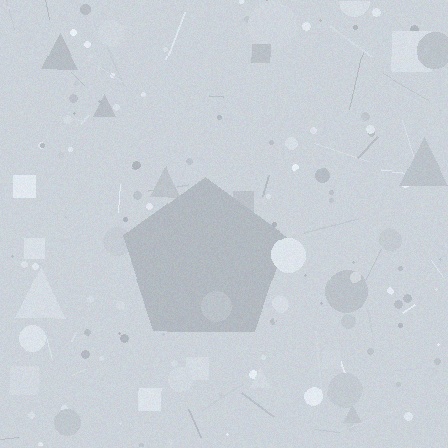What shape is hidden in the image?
A pentagon is hidden in the image.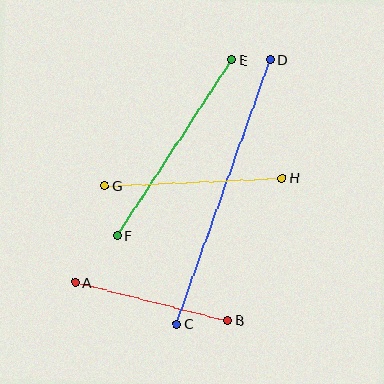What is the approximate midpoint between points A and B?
The midpoint is at approximately (152, 301) pixels.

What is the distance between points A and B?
The distance is approximately 157 pixels.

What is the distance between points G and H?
The distance is approximately 178 pixels.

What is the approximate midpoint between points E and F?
The midpoint is at approximately (174, 148) pixels.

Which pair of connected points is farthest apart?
Points C and D are farthest apart.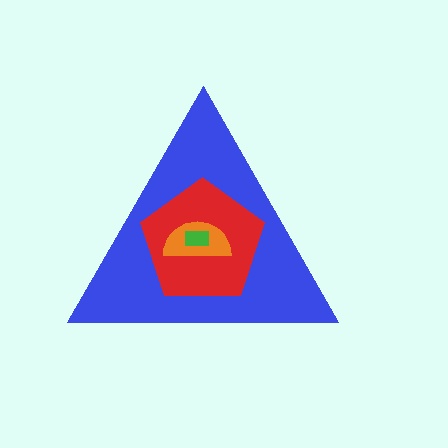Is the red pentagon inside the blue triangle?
Yes.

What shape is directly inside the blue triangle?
The red pentagon.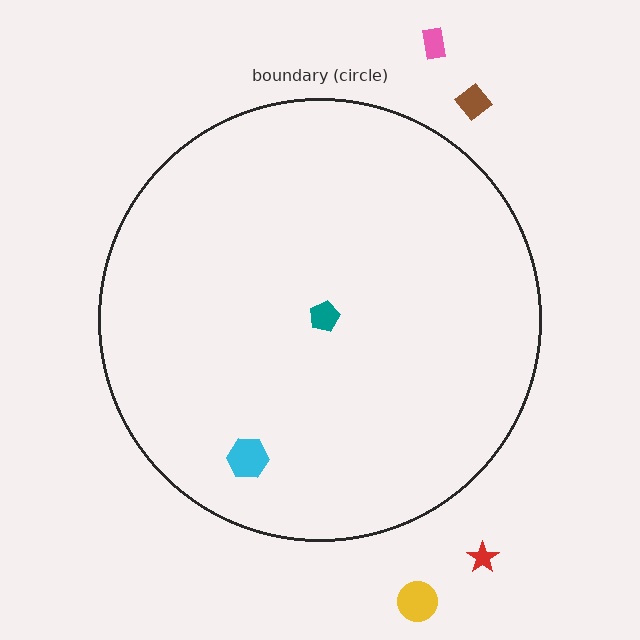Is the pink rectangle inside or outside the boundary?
Outside.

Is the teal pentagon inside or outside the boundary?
Inside.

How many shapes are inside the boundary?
2 inside, 4 outside.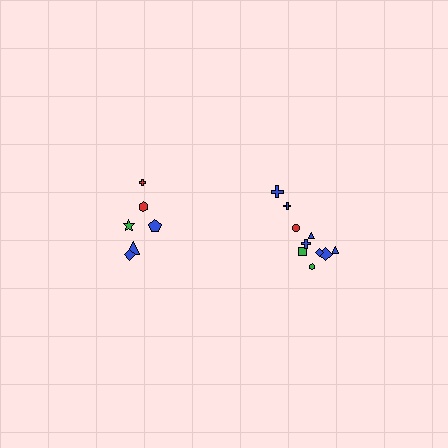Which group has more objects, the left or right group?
The right group.